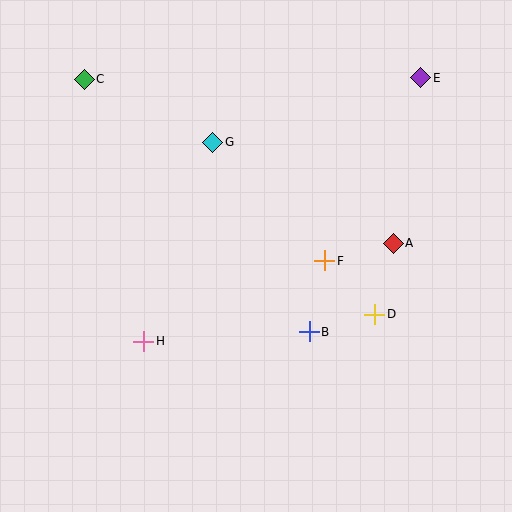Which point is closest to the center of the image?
Point F at (325, 261) is closest to the center.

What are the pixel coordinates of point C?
Point C is at (84, 79).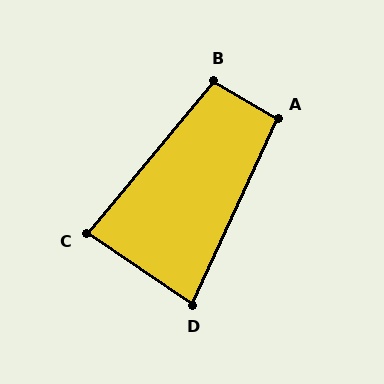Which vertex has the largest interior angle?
B, at approximately 99 degrees.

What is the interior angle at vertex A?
Approximately 96 degrees (obtuse).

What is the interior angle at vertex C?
Approximately 84 degrees (acute).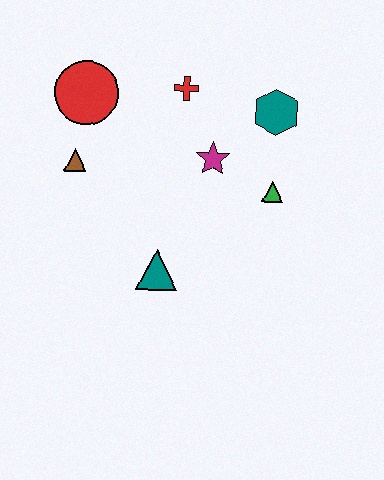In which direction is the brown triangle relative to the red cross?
The brown triangle is to the left of the red cross.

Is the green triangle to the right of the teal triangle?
Yes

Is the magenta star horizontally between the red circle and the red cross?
No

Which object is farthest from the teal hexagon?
The brown triangle is farthest from the teal hexagon.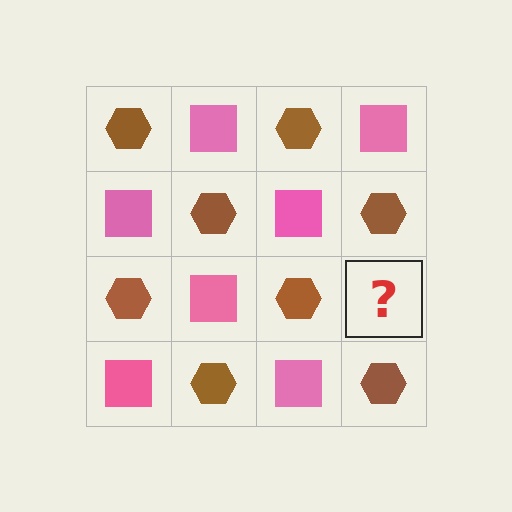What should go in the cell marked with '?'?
The missing cell should contain a pink square.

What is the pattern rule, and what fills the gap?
The rule is that it alternates brown hexagon and pink square in a checkerboard pattern. The gap should be filled with a pink square.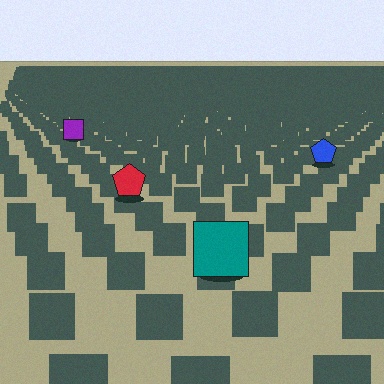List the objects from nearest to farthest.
From nearest to farthest: the teal square, the red pentagon, the blue pentagon, the purple square.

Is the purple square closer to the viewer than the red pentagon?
No. The red pentagon is closer — you can tell from the texture gradient: the ground texture is coarser near it.